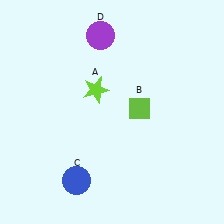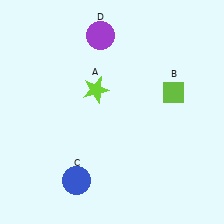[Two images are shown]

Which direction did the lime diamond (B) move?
The lime diamond (B) moved right.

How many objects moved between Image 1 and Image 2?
1 object moved between the two images.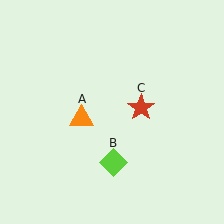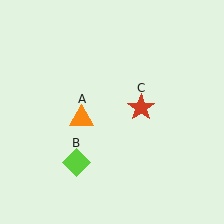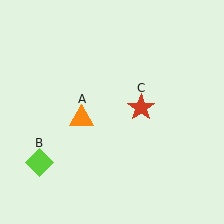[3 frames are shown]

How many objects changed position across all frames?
1 object changed position: lime diamond (object B).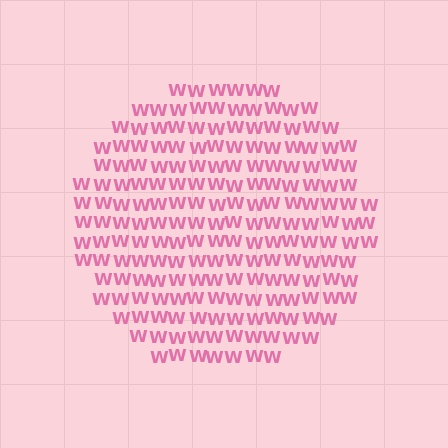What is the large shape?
The large shape is a circle.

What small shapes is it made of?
It is made of small letter W's.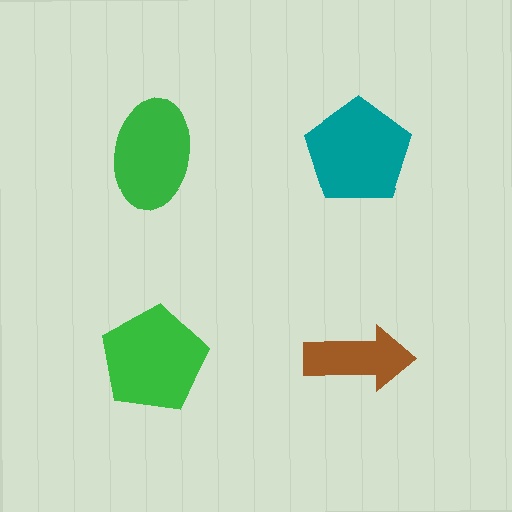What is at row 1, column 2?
A teal pentagon.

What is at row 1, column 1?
A green ellipse.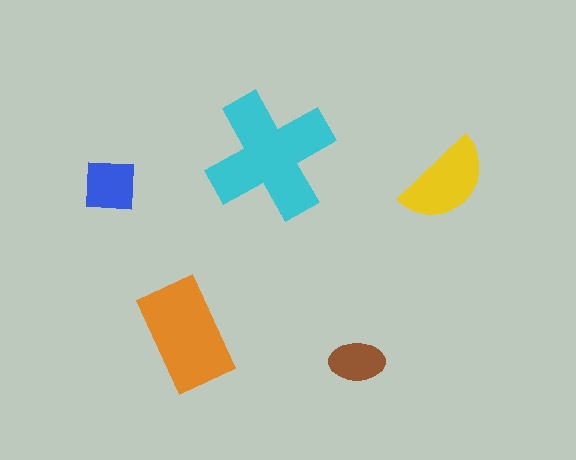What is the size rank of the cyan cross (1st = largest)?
1st.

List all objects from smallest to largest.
The brown ellipse, the blue square, the yellow semicircle, the orange rectangle, the cyan cross.